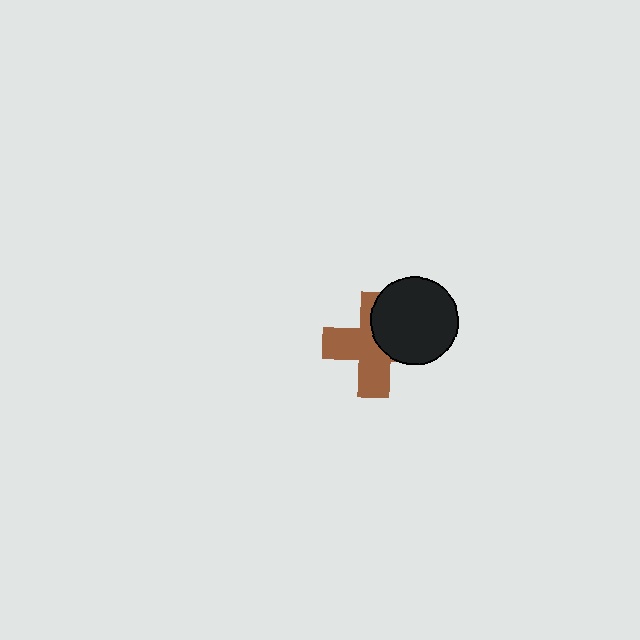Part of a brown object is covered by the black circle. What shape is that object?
It is a cross.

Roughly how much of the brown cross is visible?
About half of it is visible (roughly 60%).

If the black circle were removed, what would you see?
You would see the complete brown cross.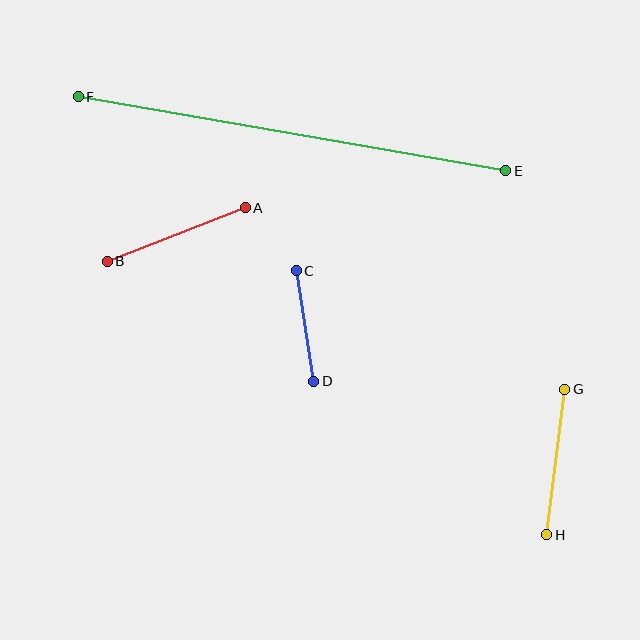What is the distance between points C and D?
The distance is approximately 112 pixels.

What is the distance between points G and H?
The distance is approximately 147 pixels.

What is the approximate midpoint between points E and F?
The midpoint is at approximately (292, 134) pixels.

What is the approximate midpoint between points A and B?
The midpoint is at approximately (176, 234) pixels.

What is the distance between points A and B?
The distance is approximately 148 pixels.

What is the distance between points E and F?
The distance is approximately 434 pixels.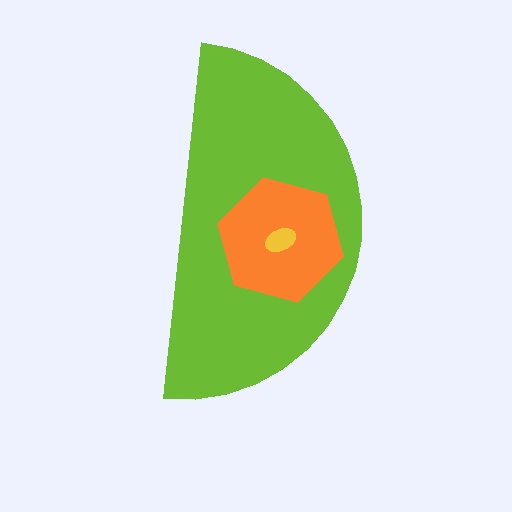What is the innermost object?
The yellow ellipse.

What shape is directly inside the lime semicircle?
The orange hexagon.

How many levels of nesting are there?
3.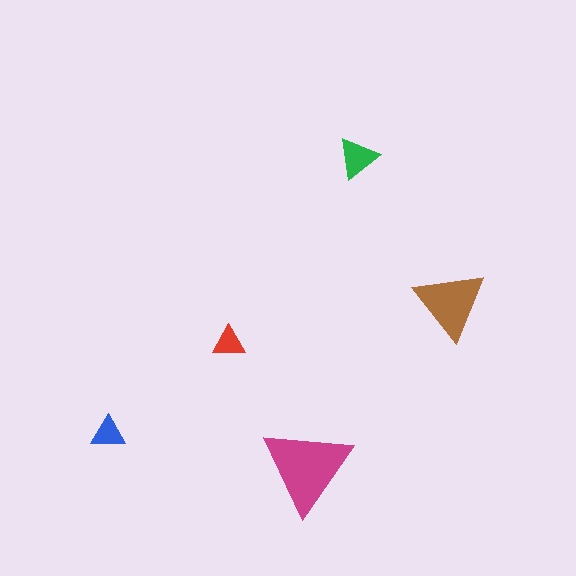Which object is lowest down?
The magenta triangle is bottommost.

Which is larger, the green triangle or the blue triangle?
The green one.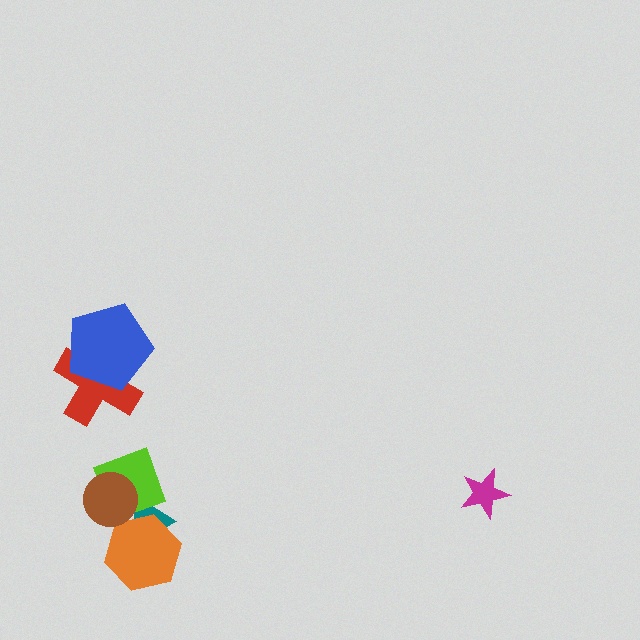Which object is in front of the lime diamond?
The brown circle is in front of the lime diamond.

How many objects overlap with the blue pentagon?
1 object overlaps with the blue pentagon.